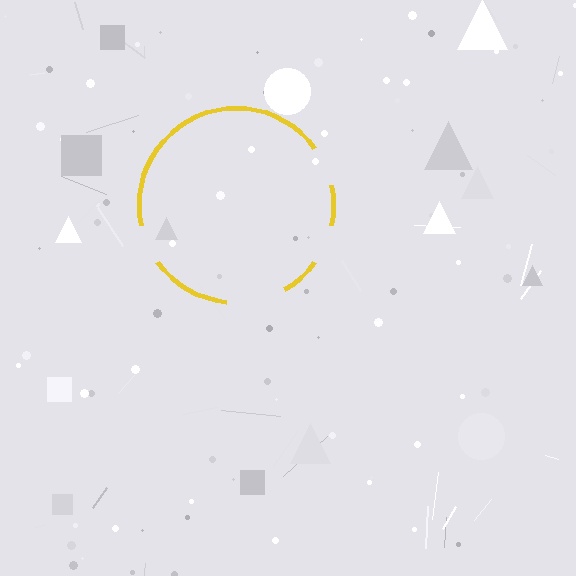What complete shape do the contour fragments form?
The contour fragments form a circle.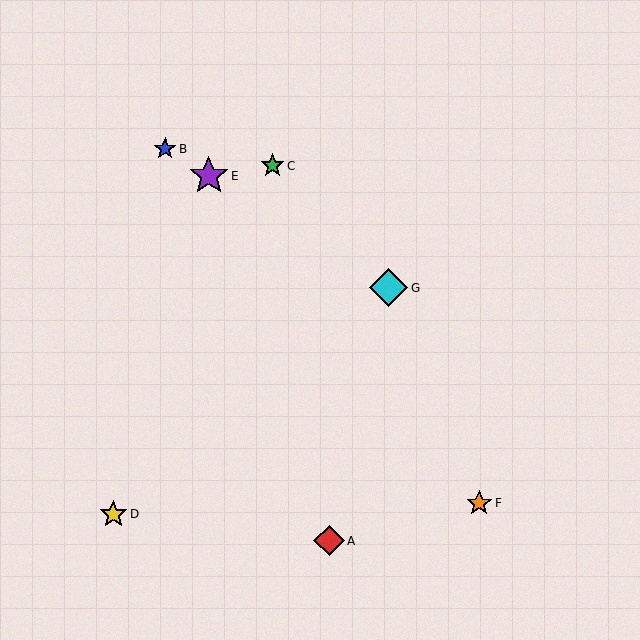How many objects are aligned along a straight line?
3 objects (B, E, G) are aligned along a straight line.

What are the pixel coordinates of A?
Object A is at (329, 541).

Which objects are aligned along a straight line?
Objects B, E, G are aligned along a straight line.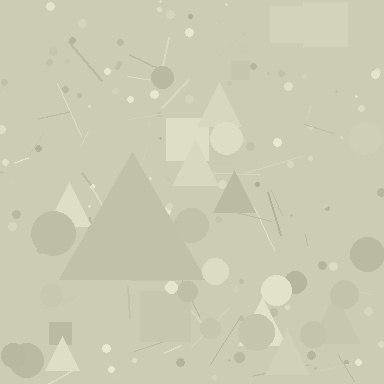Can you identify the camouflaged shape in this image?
The camouflaged shape is a triangle.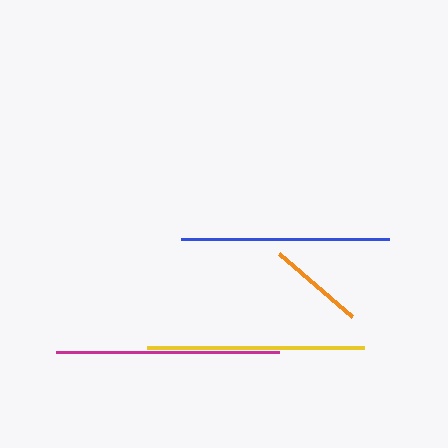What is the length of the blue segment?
The blue segment is approximately 208 pixels long.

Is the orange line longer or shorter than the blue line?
The blue line is longer than the orange line.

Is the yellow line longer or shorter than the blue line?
The yellow line is longer than the blue line.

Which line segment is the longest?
The magenta line is the longest at approximately 224 pixels.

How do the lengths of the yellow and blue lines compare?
The yellow and blue lines are approximately the same length.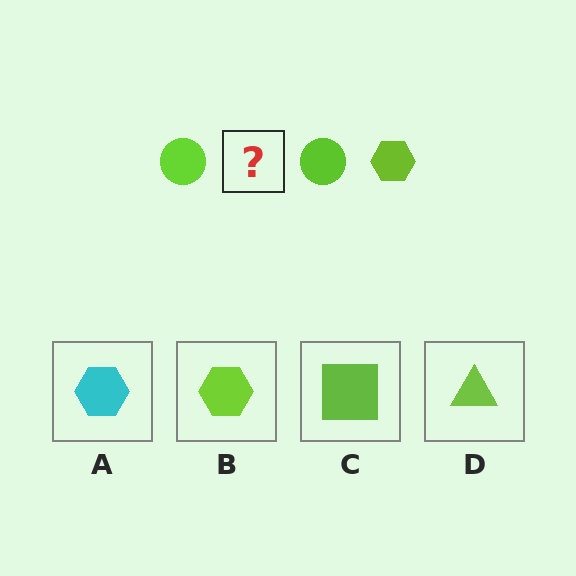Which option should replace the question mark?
Option B.